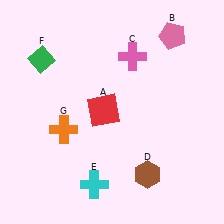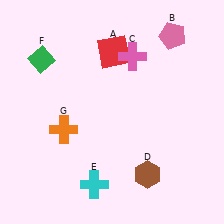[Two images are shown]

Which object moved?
The red square (A) moved up.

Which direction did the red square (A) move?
The red square (A) moved up.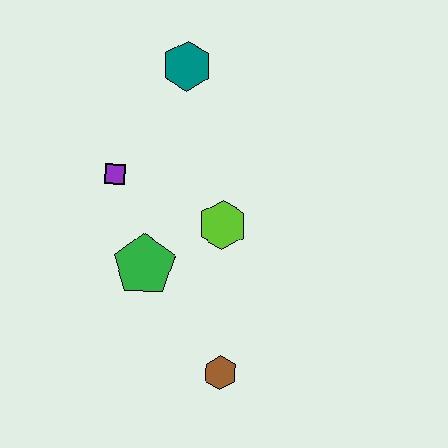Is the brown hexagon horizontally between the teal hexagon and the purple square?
No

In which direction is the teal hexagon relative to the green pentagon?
The teal hexagon is above the green pentagon.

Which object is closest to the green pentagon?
The lime hexagon is closest to the green pentagon.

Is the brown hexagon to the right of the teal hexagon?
Yes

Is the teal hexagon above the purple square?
Yes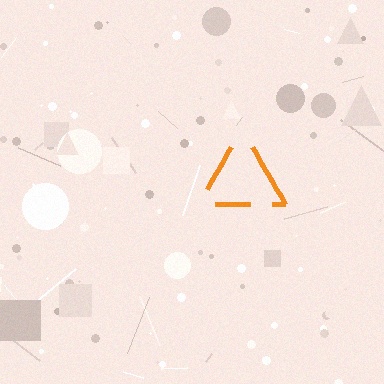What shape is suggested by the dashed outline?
The dashed outline suggests a triangle.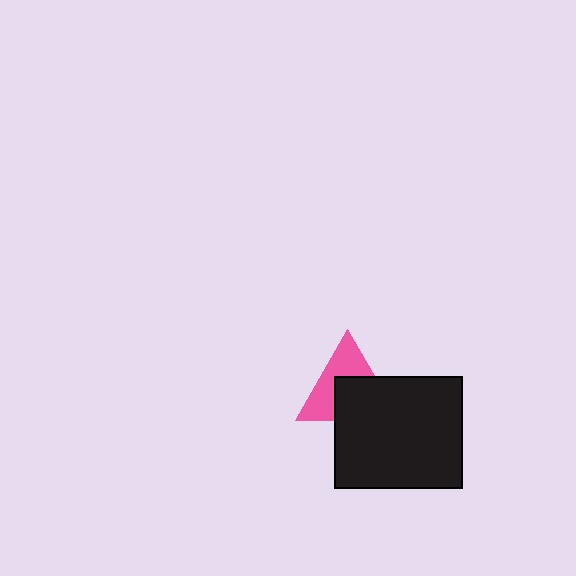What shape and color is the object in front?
The object in front is a black rectangle.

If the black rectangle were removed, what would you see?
You would see the complete pink triangle.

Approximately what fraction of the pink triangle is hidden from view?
Roughly 51% of the pink triangle is hidden behind the black rectangle.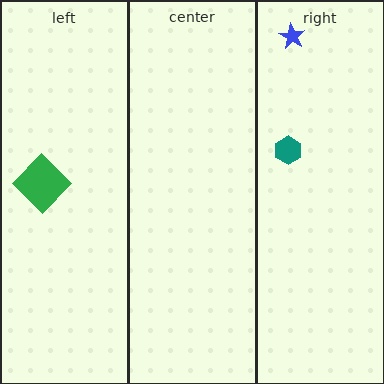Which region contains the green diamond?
The left region.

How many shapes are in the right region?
2.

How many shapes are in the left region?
1.